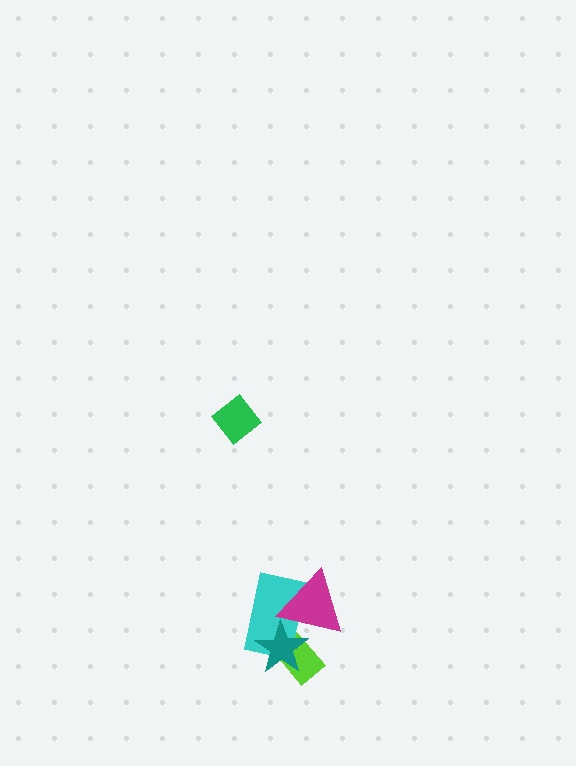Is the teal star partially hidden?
No, no other shape covers it.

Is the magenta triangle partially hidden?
Yes, it is partially covered by another shape.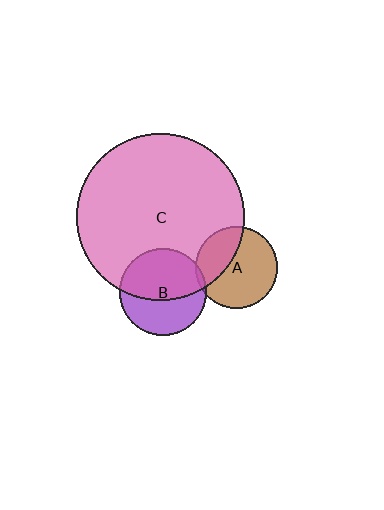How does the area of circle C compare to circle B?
Approximately 3.7 times.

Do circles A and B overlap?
Yes.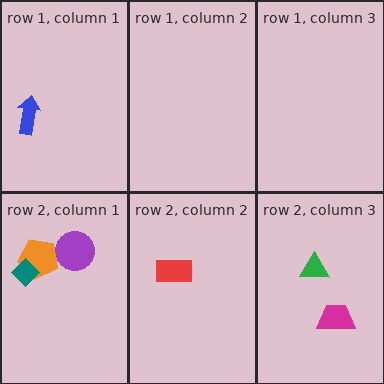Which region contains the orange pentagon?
The row 2, column 1 region.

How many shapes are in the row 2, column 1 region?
3.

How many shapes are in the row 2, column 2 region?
1.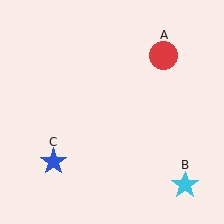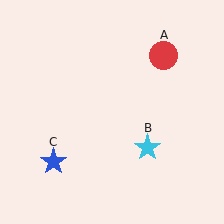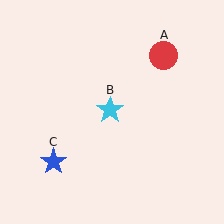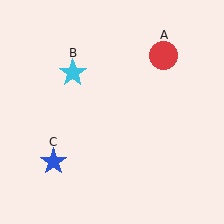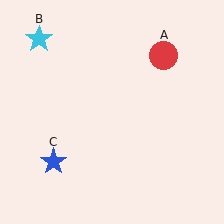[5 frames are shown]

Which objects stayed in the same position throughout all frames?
Red circle (object A) and blue star (object C) remained stationary.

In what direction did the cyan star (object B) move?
The cyan star (object B) moved up and to the left.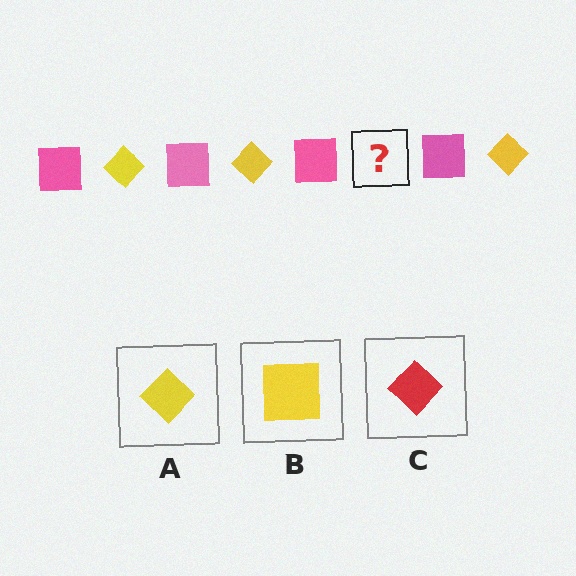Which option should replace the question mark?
Option A.